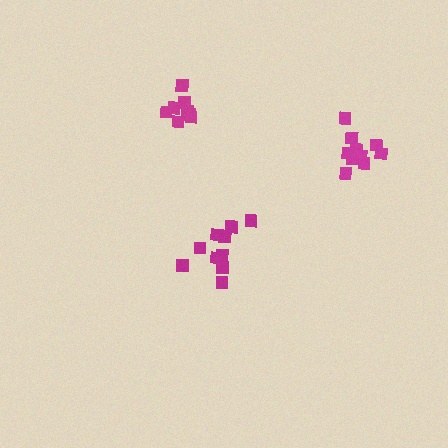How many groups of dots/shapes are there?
There are 3 groups.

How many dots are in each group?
Group 1: 11 dots, Group 2: 12 dots, Group 3: 8 dots (31 total).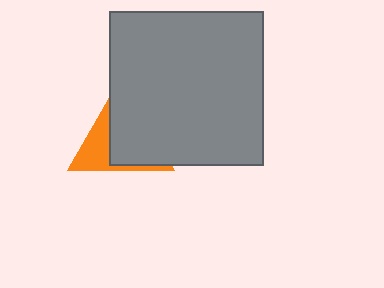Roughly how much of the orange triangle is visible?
A small part of it is visible (roughly 39%).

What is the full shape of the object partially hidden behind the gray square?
The partially hidden object is an orange triangle.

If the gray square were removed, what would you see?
You would see the complete orange triangle.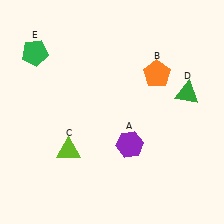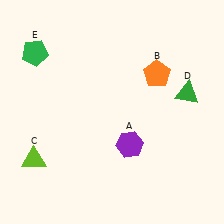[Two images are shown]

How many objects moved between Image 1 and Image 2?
1 object moved between the two images.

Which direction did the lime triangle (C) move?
The lime triangle (C) moved left.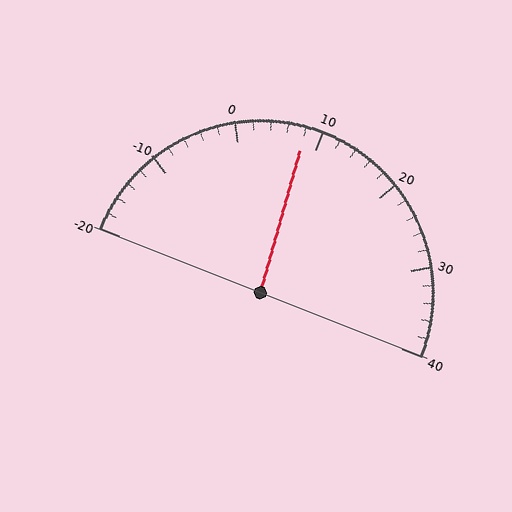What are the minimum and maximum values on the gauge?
The gauge ranges from -20 to 40.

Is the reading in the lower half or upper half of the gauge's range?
The reading is in the lower half of the range (-20 to 40).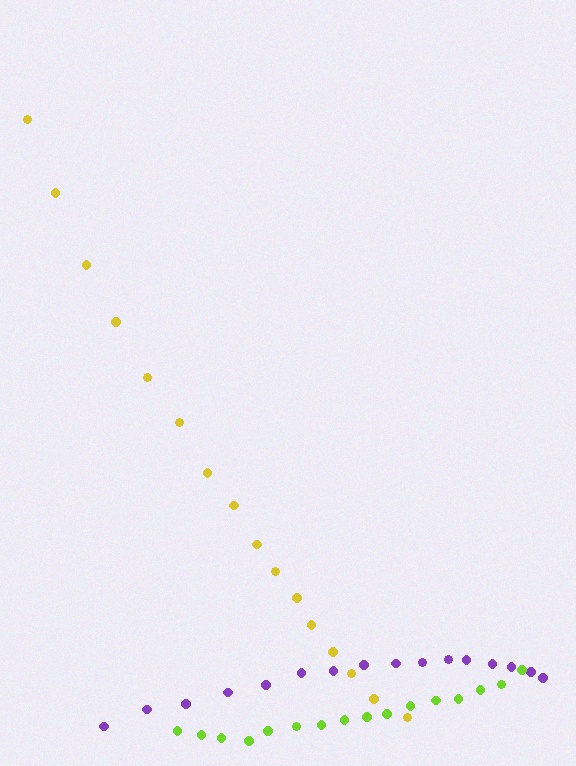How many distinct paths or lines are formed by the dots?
There are 3 distinct paths.